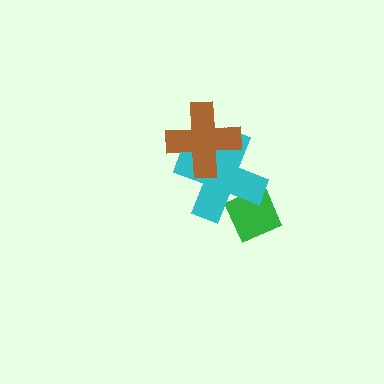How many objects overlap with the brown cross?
1 object overlaps with the brown cross.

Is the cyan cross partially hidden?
Yes, it is partially covered by another shape.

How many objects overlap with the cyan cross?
2 objects overlap with the cyan cross.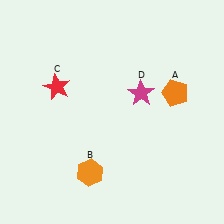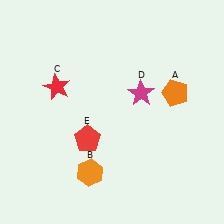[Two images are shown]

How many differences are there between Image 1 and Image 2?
There is 1 difference between the two images.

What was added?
A red pentagon (E) was added in Image 2.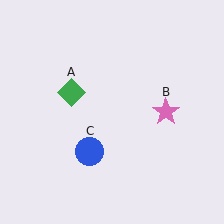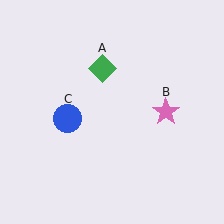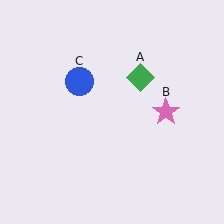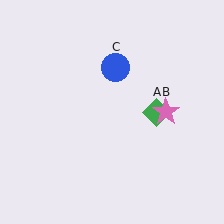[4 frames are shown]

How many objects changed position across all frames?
2 objects changed position: green diamond (object A), blue circle (object C).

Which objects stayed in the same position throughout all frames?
Pink star (object B) remained stationary.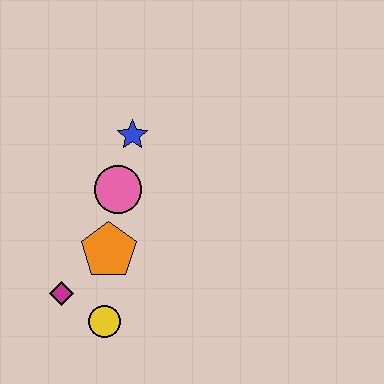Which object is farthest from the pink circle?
The yellow circle is farthest from the pink circle.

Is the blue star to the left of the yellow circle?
No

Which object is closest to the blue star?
The pink circle is closest to the blue star.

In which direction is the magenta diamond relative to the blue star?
The magenta diamond is below the blue star.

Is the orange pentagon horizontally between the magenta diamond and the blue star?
Yes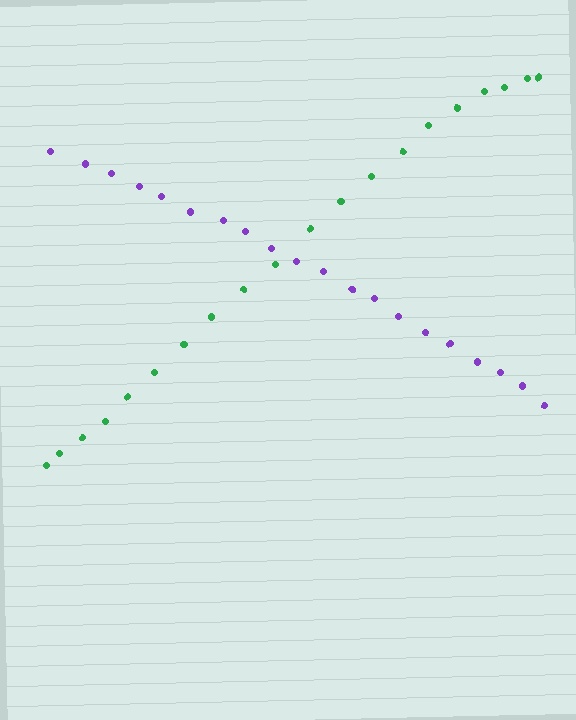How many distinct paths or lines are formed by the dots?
There are 2 distinct paths.